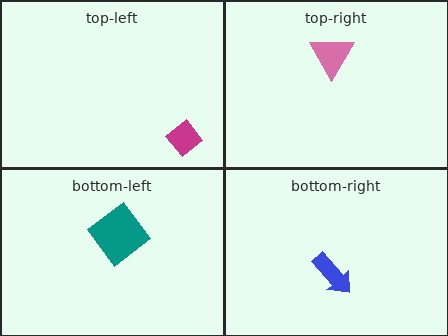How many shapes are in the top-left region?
1.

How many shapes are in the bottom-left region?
1.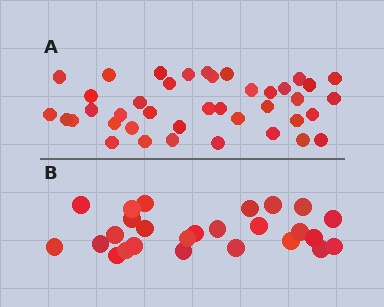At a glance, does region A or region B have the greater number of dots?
Region A (the top region) has more dots.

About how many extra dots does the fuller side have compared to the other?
Region A has approximately 15 more dots than region B.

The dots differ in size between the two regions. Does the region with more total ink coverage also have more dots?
No. Region B has more total ink coverage because its dots are larger, but region A actually contains more individual dots. Total area can be misleading — the number of items is what matters here.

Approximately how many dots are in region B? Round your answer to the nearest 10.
About 30 dots. (The exact count is 26, which rounds to 30.)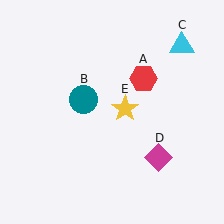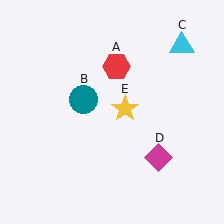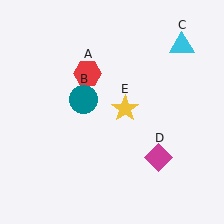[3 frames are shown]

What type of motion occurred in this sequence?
The red hexagon (object A) rotated counterclockwise around the center of the scene.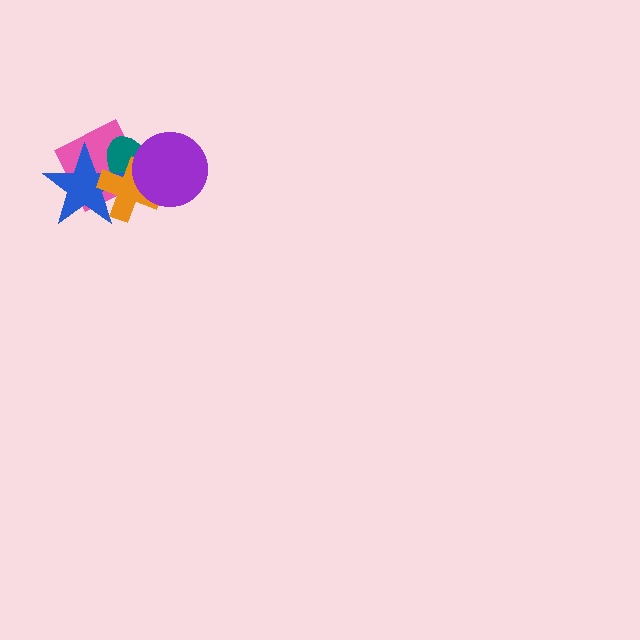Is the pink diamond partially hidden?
Yes, it is partially covered by another shape.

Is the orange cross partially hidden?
Yes, it is partially covered by another shape.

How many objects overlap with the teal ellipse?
4 objects overlap with the teal ellipse.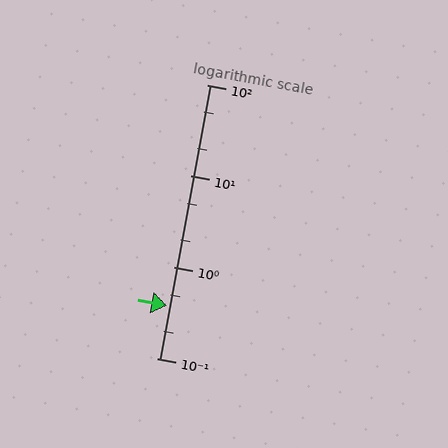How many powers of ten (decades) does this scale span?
The scale spans 3 decades, from 0.1 to 100.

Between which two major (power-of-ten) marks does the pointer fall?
The pointer is between 0.1 and 1.